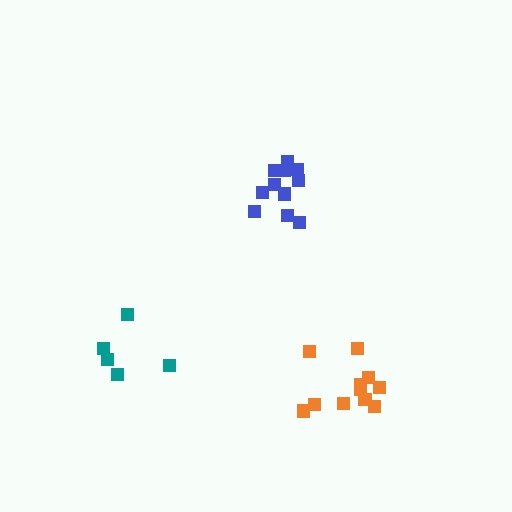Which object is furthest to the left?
The teal cluster is leftmost.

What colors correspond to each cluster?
The clusters are colored: teal, orange, blue.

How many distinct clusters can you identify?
There are 3 distinct clusters.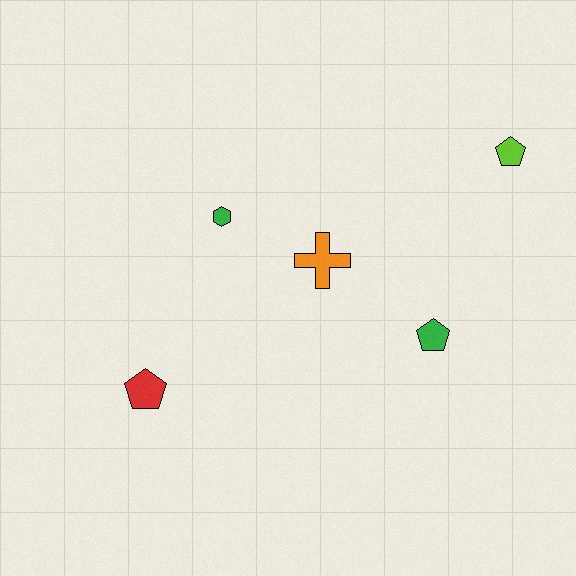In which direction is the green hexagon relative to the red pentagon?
The green hexagon is above the red pentagon.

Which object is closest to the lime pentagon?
The green pentagon is closest to the lime pentagon.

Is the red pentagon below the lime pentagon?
Yes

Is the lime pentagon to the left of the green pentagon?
No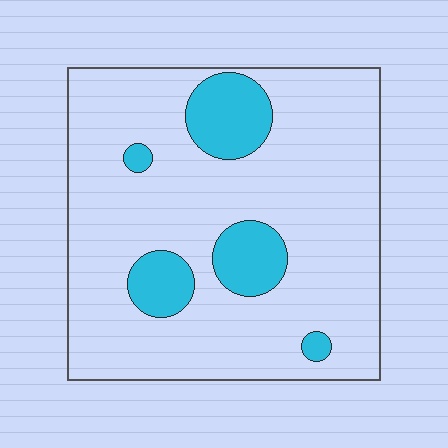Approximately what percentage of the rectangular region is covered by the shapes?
Approximately 15%.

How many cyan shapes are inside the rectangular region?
5.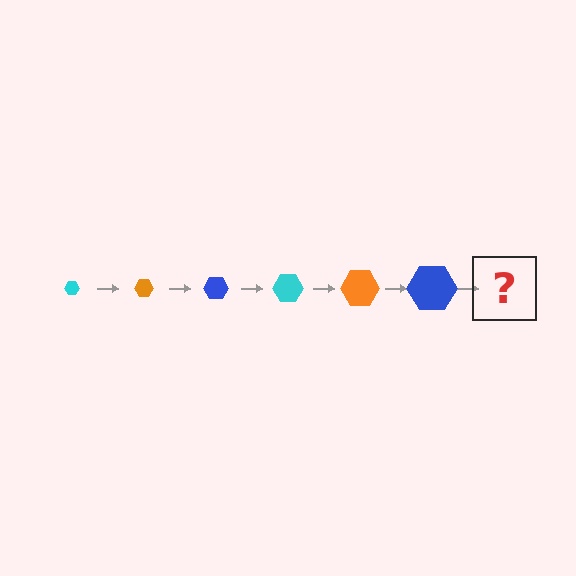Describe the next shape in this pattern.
It should be a cyan hexagon, larger than the previous one.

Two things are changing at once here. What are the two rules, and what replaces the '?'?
The two rules are that the hexagon grows larger each step and the color cycles through cyan, orange, and blue. The '?' should be a cyan hexagon, larger than the previous one.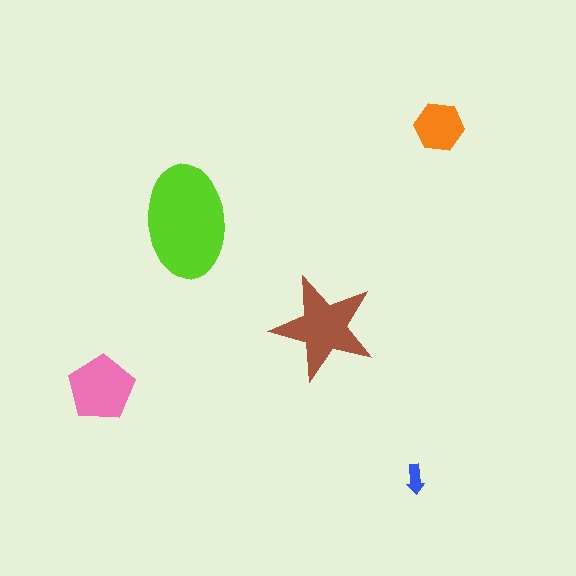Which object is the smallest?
The blue arrow.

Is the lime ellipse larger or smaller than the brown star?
Larger.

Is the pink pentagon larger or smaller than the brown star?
Smaller.